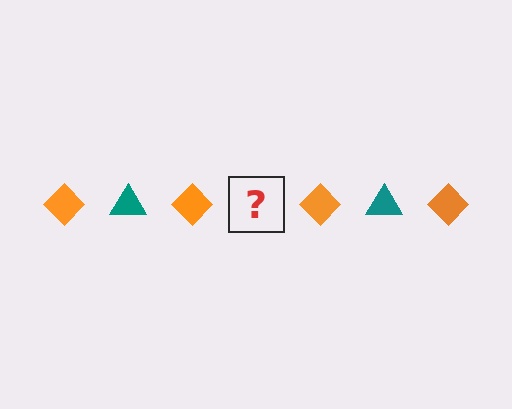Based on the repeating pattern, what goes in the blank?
The blank should be a teal triangle.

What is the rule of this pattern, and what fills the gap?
The rule is that the pattern alternates between orange diamond and teal triangle. The gap should be filled with a teal triangle.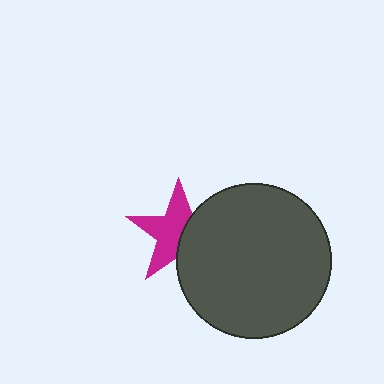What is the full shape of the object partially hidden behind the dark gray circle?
The partially hidden object is a magenta star.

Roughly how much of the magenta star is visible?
About half of it is visible (roughly 59%).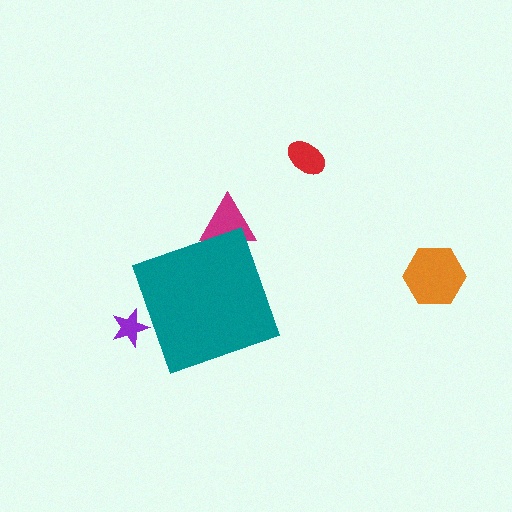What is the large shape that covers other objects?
A teal diamond.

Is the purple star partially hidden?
Yes, the purple star is partially hidden behind the teal diamond.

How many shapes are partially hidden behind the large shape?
2 shapes are partially hidden.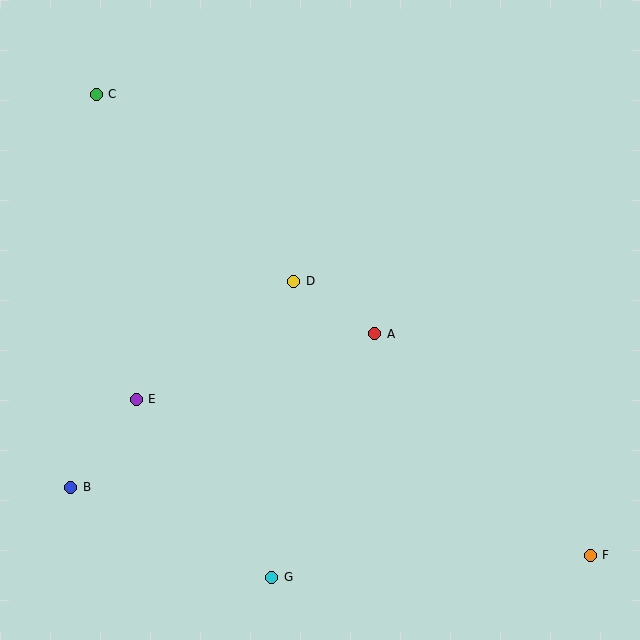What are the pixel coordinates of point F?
Point F is at (590, 555).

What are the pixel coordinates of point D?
Point D is at (294, 281).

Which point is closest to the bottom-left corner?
Point B is closest to the bottom-left corner.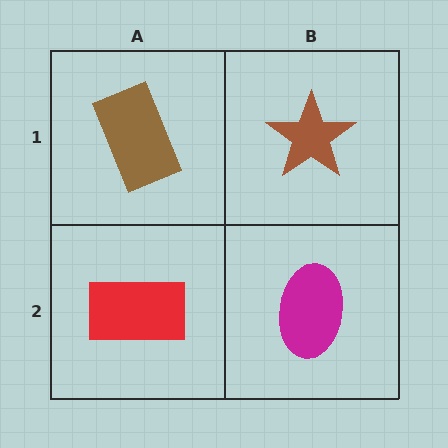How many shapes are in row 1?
2 shapes.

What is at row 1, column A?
A brown rectangle.